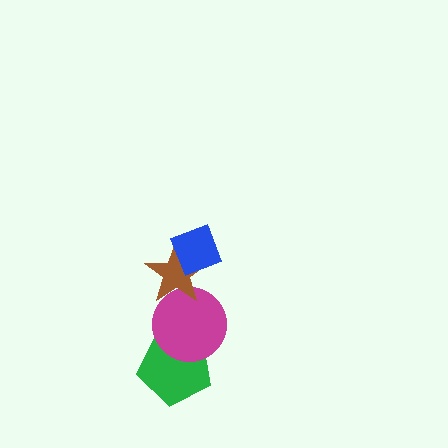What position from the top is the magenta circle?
The magenta circle is 3rd from the top.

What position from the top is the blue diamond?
The blue diamond is 1st from the top.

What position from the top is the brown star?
The brown star is 2nd from the top.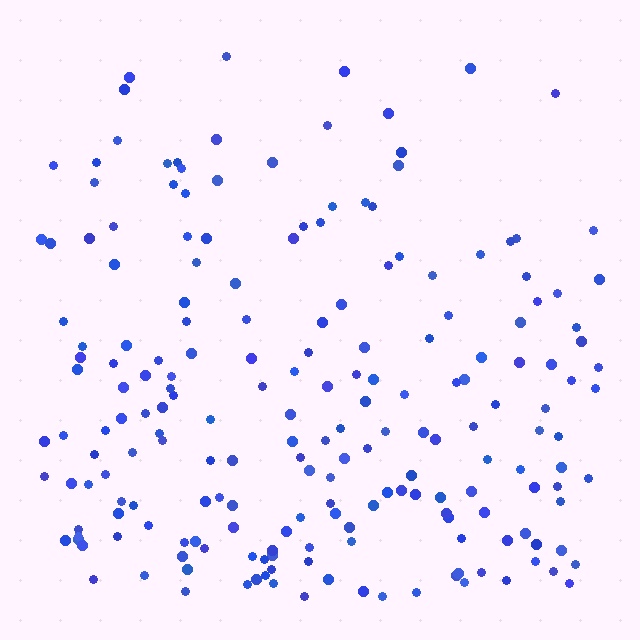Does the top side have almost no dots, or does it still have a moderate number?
Still a moderate number, just noticeably fewer than the bottom.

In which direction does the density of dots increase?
From top to bottom, with the bottom side densest.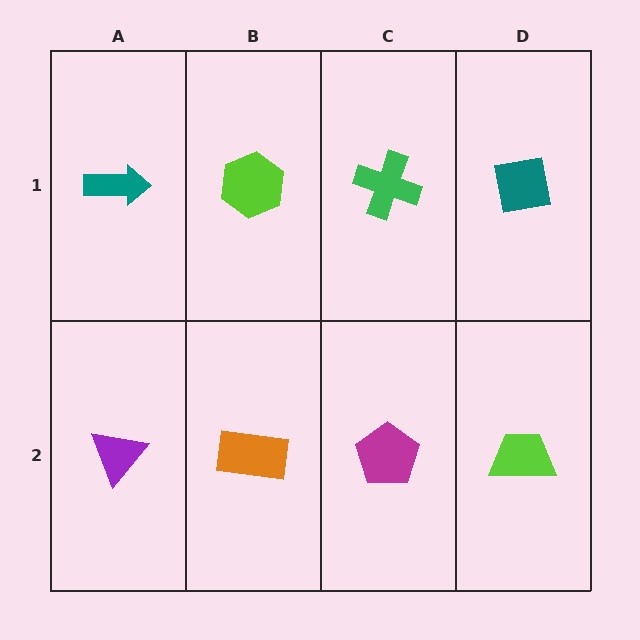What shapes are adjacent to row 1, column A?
A purple triangle (row 2, column A), a lime hexagon (row 1, column B).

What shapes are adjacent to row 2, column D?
A teal square (row 1, column D), a magenta pentagon (row 2, column C).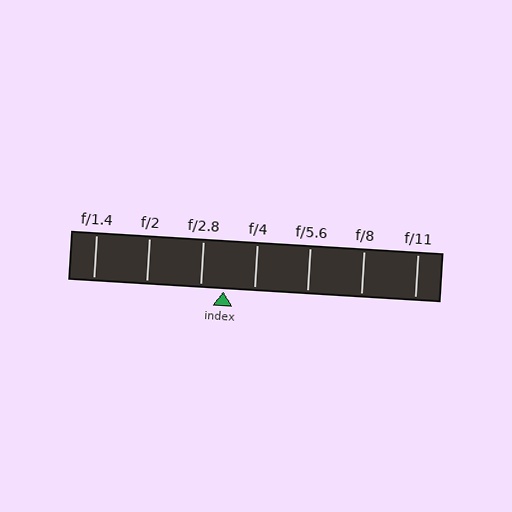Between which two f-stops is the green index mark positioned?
The index mark is between f/2.8 and f/4.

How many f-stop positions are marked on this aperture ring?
There are 7 f-stop positions marked.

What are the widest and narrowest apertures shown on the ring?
The widest aperture shown is f/1.4 and the narrowest is f/11.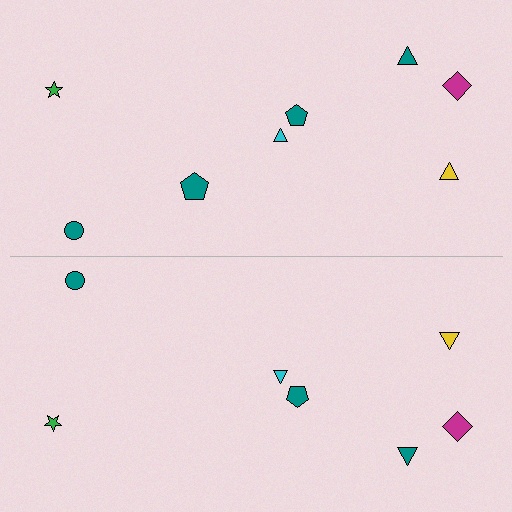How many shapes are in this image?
There are 15 shapes in this image.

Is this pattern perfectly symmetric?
No, the pattern is not perfectly symmetric. A teal pentagon is missing from the bottom side.